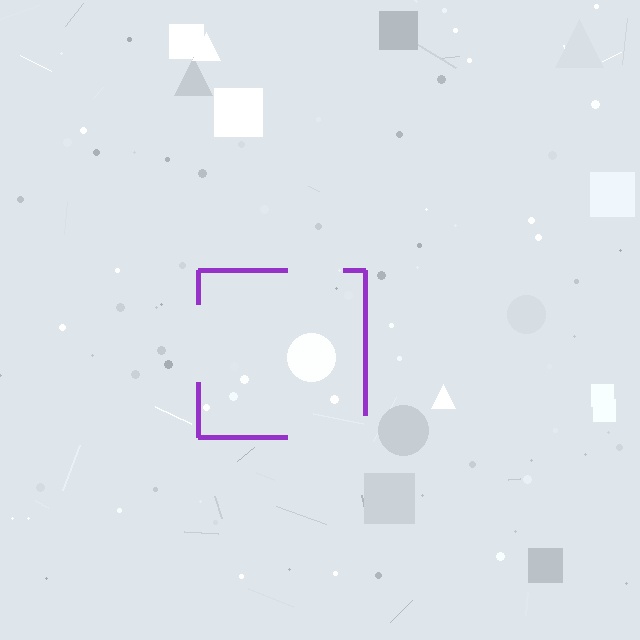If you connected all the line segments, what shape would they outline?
They would outline a square.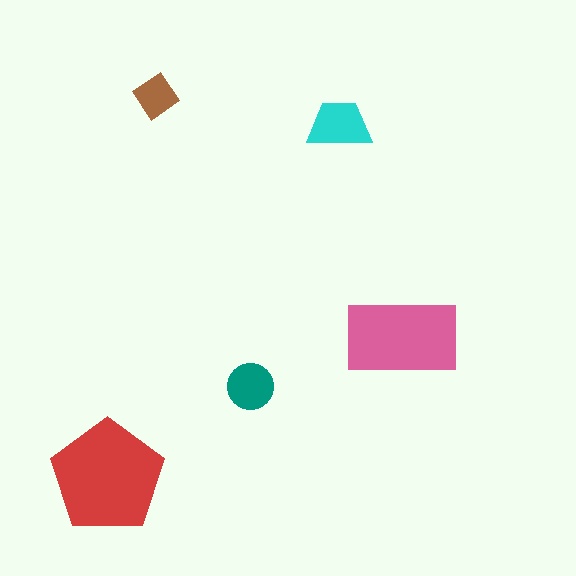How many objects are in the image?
There are 5 objects in the image.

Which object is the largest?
The red pentagon.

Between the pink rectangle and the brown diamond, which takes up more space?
The pink rectangle.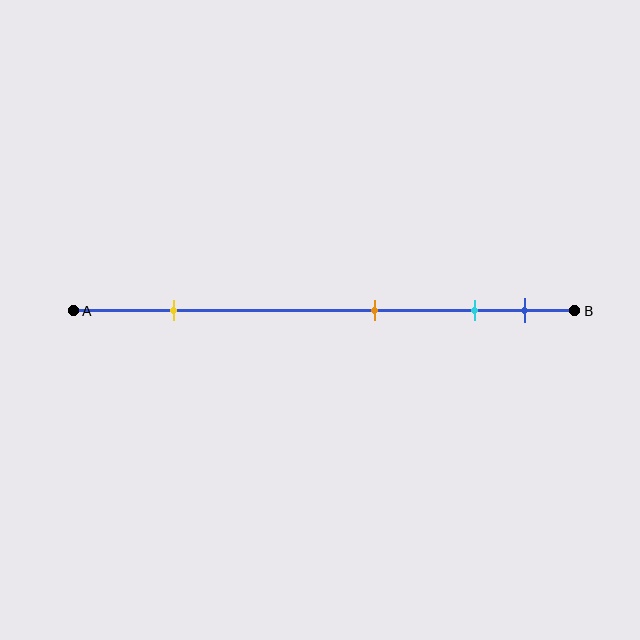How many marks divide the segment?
There are 4 marks dividing the segment.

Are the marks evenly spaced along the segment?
No, the marks are not evenly spaced.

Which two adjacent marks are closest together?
The cyan and blue marks are the closest adjacent pair.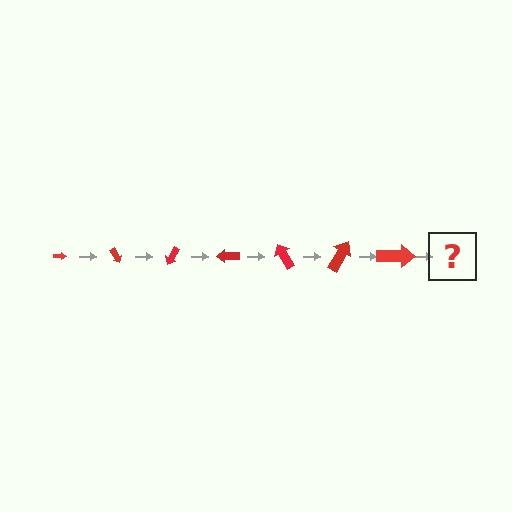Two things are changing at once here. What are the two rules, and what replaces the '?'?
The two rules are that the arrow grows larger each step and it rotates 60 degrees each step. The '?' should be an arrow, larger than the previous one and rotated 420 degrees from the start.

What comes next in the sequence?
The next element should be an arrow, larger than the previous one and rotated 420 degrees from the start.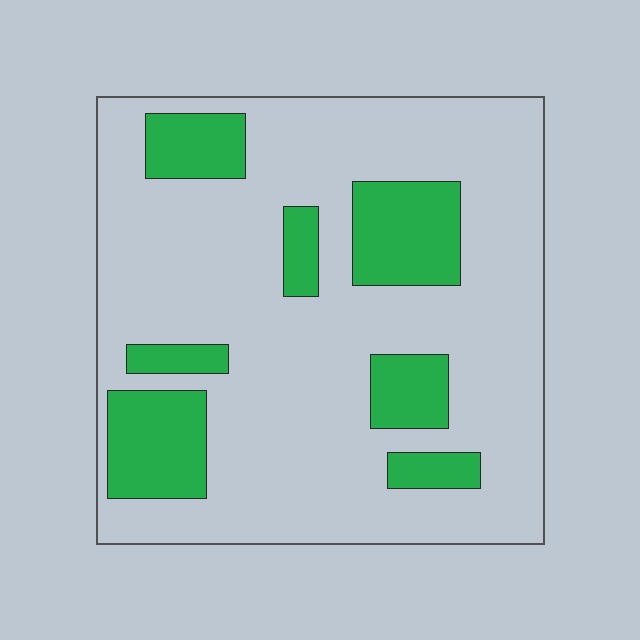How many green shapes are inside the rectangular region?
7.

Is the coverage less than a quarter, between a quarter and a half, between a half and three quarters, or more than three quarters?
Less than a quarter.